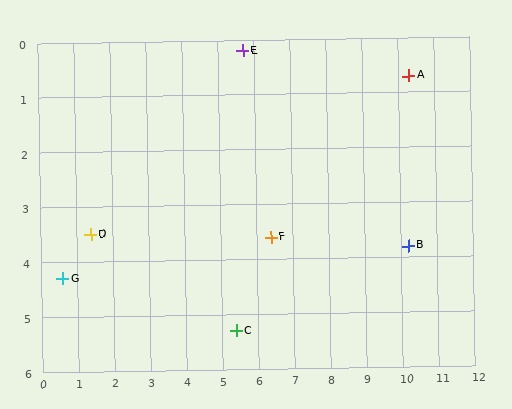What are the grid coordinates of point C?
Point C is at approximately (5.4, 5.3).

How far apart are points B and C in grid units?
Points B and C are about 5.0 grid units apart.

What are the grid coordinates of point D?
Point D is at approximately (1.4, 3.5).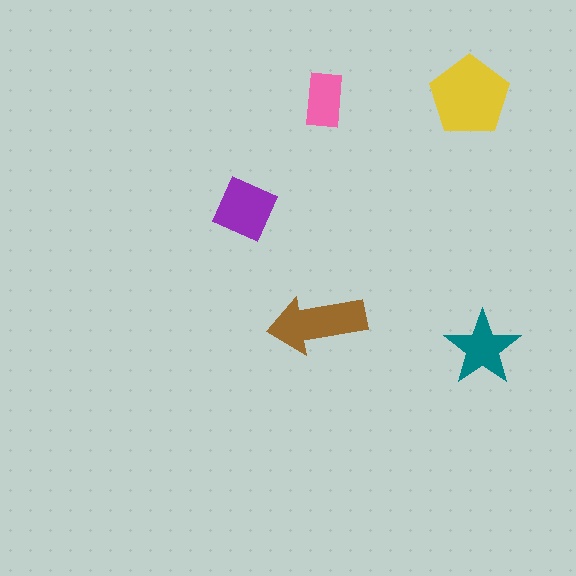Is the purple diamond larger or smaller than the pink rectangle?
Larger.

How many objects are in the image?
There are 5 objects in the image.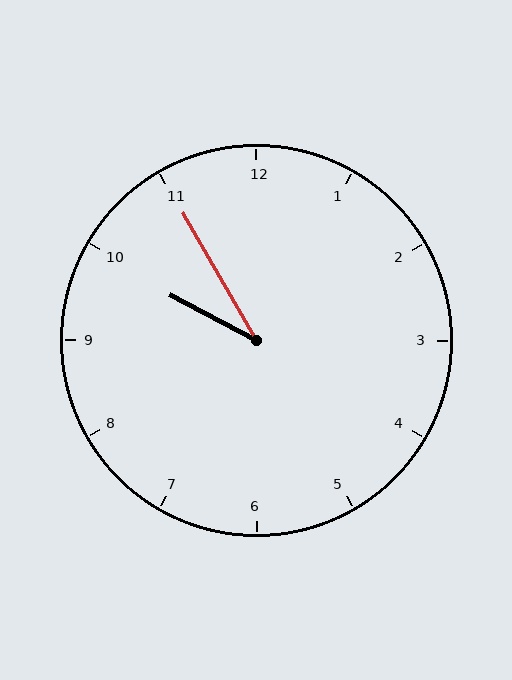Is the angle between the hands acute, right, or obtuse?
It is acute.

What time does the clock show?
9:55.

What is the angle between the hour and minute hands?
Approximately 32 degrees.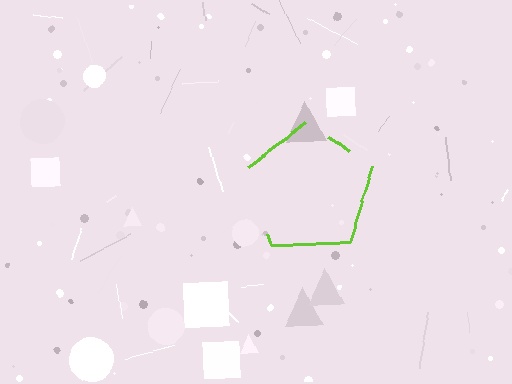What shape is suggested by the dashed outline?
The dashed outline suggests a pentagon.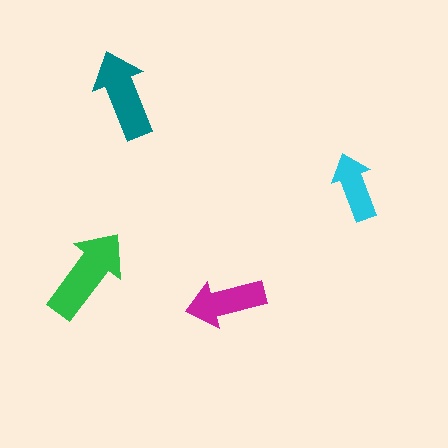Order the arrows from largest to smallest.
the green one, the teal one, the magenta one, the cyan one.